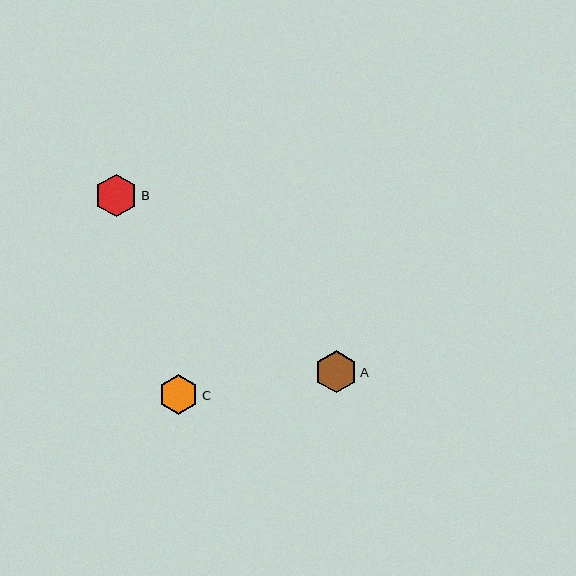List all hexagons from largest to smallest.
From largest to smallest: B, A, C.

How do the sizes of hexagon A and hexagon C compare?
Hexagon A and hexagon C are approximately the same size.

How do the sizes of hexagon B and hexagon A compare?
Hexagon B and hexagon A are approximately the same size.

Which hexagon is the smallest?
Hexagon C is the smallest with a size of approximately 40 pixels.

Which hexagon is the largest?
Hexagon B is the largest with a size of approximately 43 pixels.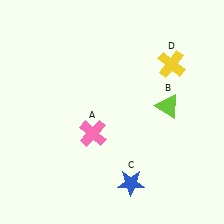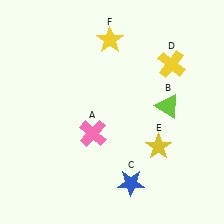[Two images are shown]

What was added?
A yellow star (E), a yellow star (F) were added in Image 2.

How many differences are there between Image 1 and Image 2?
There are 2 differences between the two images.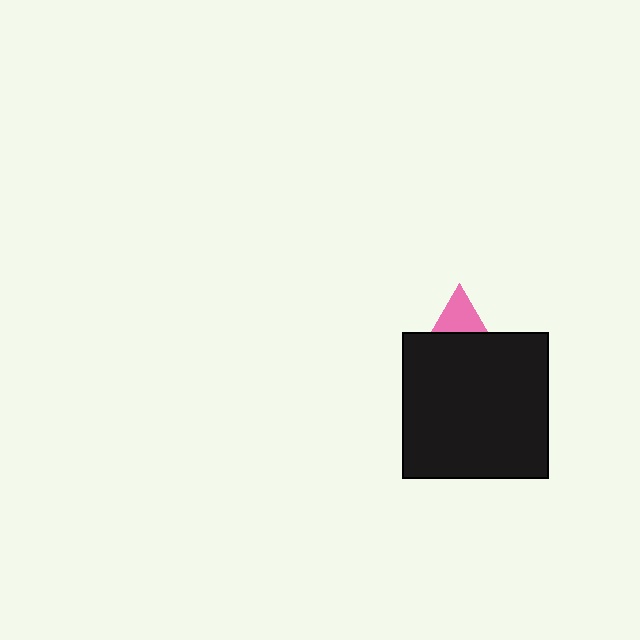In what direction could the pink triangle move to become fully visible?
The pink triangle could move up. That would shift it out from behind the black square entirely.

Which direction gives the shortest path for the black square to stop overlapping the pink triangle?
Moving down gives the shortest separation.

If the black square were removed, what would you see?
You would see the complete pink triangle.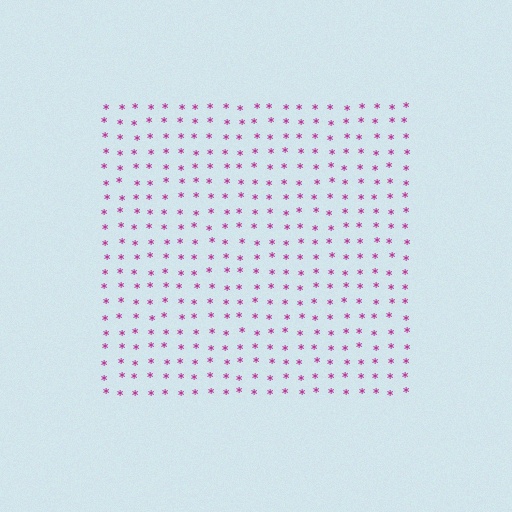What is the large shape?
The large shape is a square.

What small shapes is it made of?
It is made of small asterisks.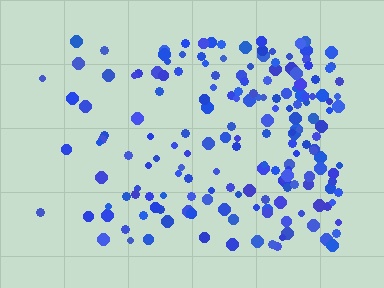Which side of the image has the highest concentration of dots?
The right.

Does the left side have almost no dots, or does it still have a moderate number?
Still a moderate number, just noticeably fewer than the right.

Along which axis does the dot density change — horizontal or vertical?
Horizontal.